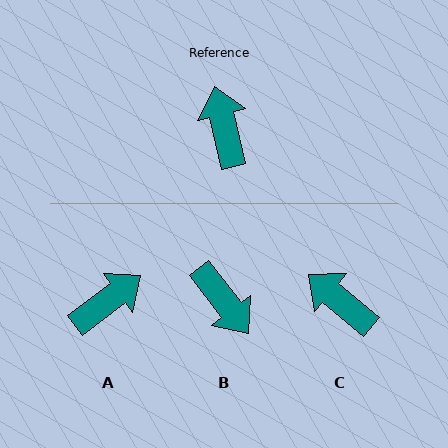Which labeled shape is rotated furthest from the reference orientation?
B, about 156 degrees away.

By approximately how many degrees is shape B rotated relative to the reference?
Approximately 156 degrees clockwise.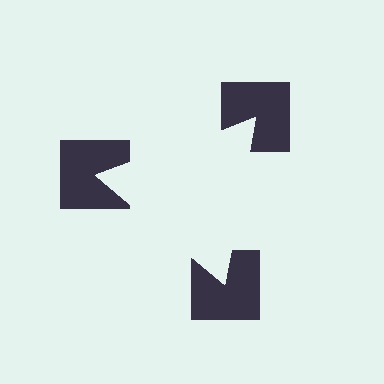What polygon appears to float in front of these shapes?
An illusory triangle — its edges are inferred from the aligned wedge cuts in the notched squares, not physically drawn.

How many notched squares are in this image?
There are 3 — one at each vertex of the illusory triangle.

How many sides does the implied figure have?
3 sides.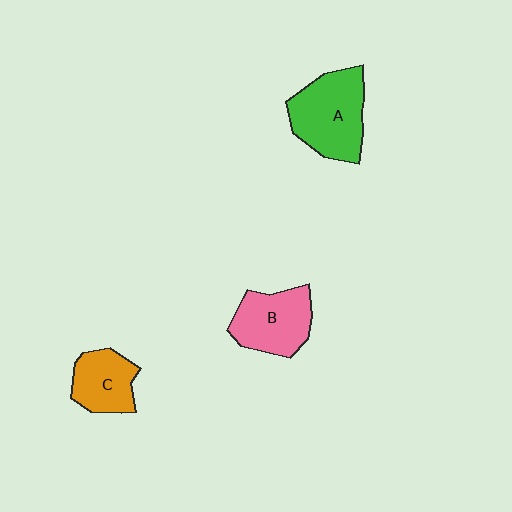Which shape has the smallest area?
Shape C (orange).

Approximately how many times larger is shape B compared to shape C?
Approximately 1.3 times.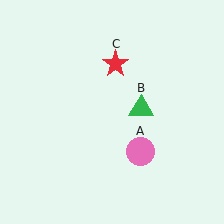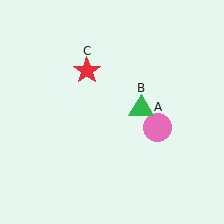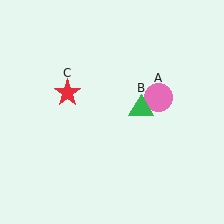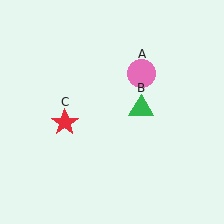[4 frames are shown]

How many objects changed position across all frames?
2 objects changed position: pink circle (object A), red star (object C).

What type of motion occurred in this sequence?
The pink circle (object A), red star (object C) rotated counterclockwise around the center of the scene.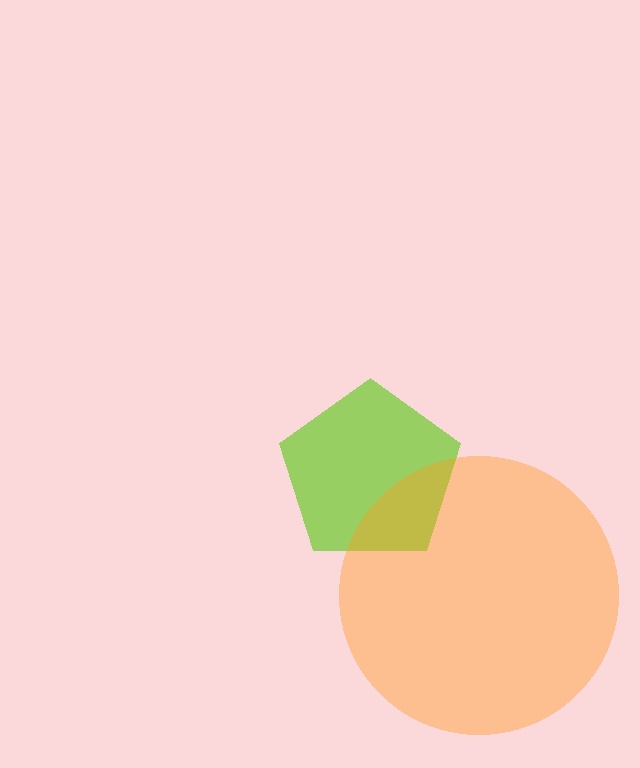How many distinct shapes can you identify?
There are 2 distinct shapes: a lime pentagon, an orange circle.